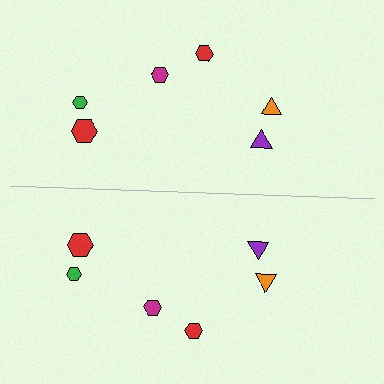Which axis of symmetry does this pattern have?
The pattern has a horizontal axis of symmetry running through the center of the image.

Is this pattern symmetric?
Yes, this pattern has bilateral (reflection) symmetry.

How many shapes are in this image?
There are 12 shapes in this image.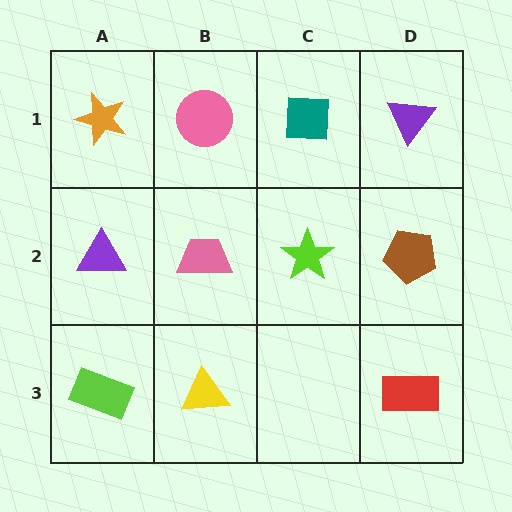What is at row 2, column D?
A brown pentagon.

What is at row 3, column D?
A red rectangle.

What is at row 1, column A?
An orange star.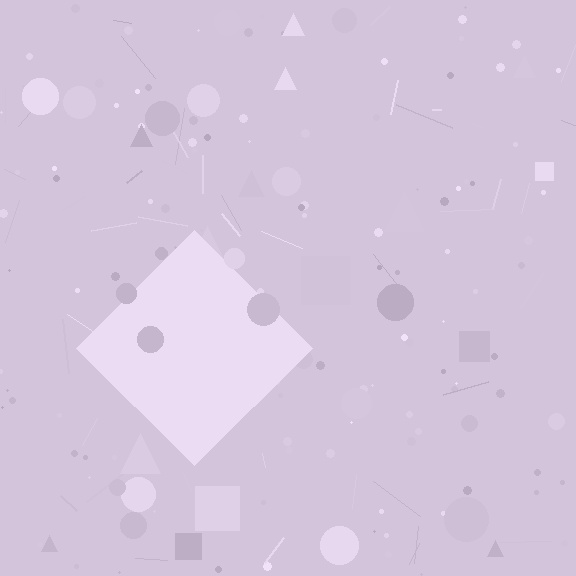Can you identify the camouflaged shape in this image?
The camouflaged shape is a diamond.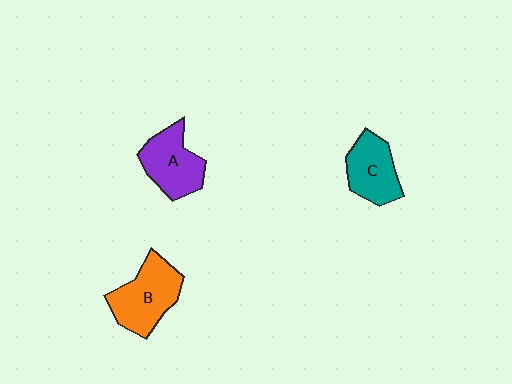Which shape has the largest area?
Shape B (orange).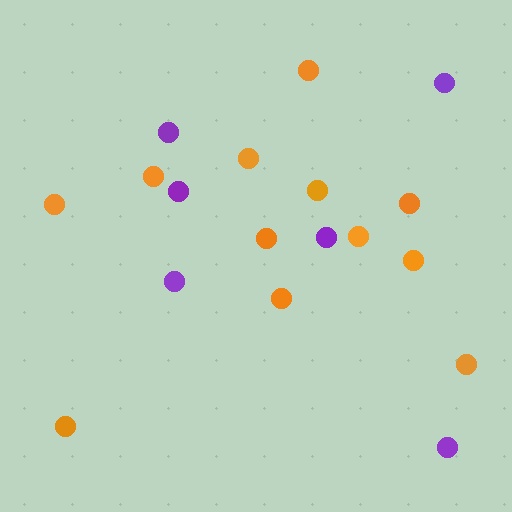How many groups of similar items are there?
There are 2 groups: one group of orange circles (12) and one group of purple circles (6).